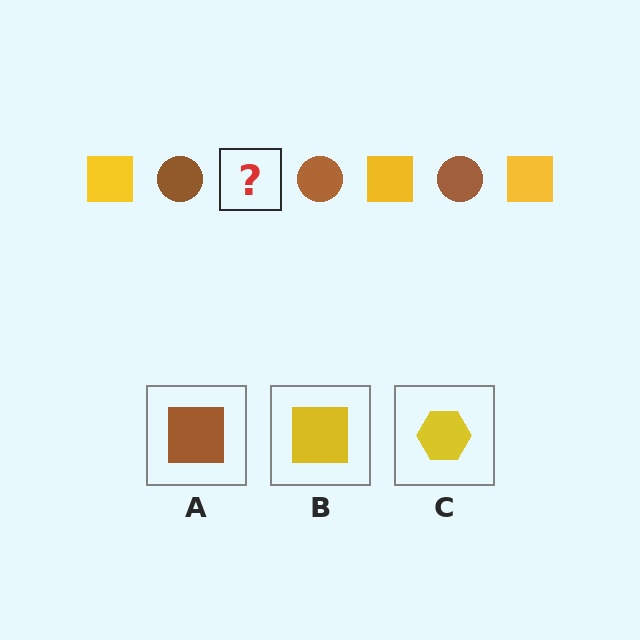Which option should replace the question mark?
Option B.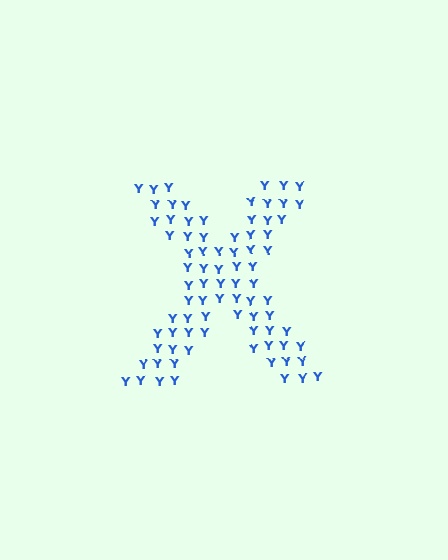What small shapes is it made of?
It is made of small letter Y's.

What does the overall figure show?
The overall figure shows the letter X.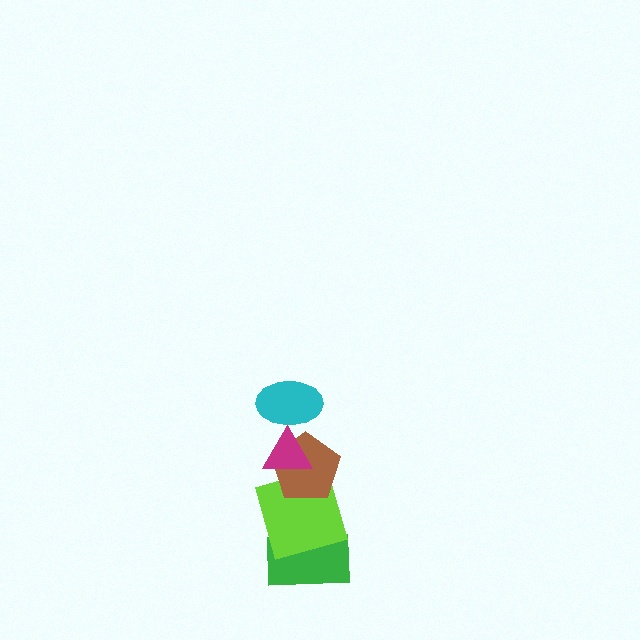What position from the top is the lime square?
The lime square is 4th from the top.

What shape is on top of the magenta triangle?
The cyan ellipse is on top of the magenta triangle.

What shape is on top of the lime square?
The brown pentagon is on top of the lime square.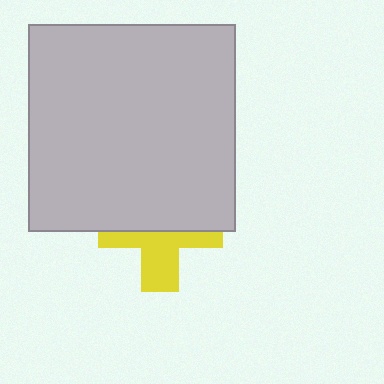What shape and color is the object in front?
The object in front is a light gray rectangle.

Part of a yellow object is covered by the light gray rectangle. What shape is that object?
It is a cross.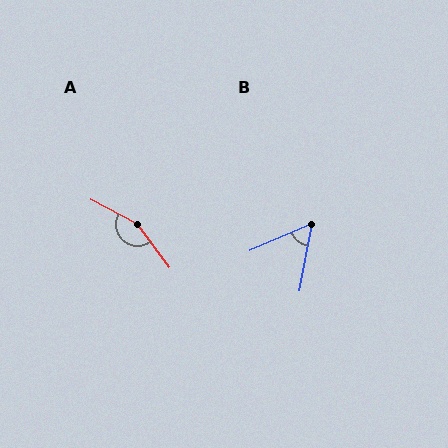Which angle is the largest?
A, at approximately 154 degrees.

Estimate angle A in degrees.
Approximately 154 degrees.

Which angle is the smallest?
B, at approximately 56 degrees.